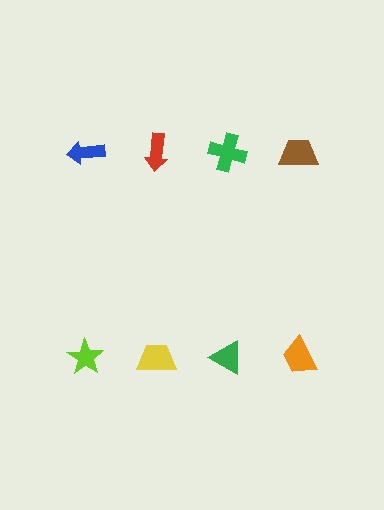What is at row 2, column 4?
An orange trapezoid.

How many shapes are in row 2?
4 shapes.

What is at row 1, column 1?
A blue arrow.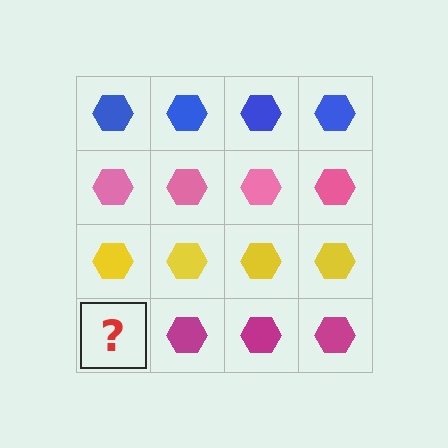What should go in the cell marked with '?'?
The missing cell should contain a magenta hexagon.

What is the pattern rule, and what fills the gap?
The rule is that each row has a consistent color. The gap should be filled with a magenta hexagon.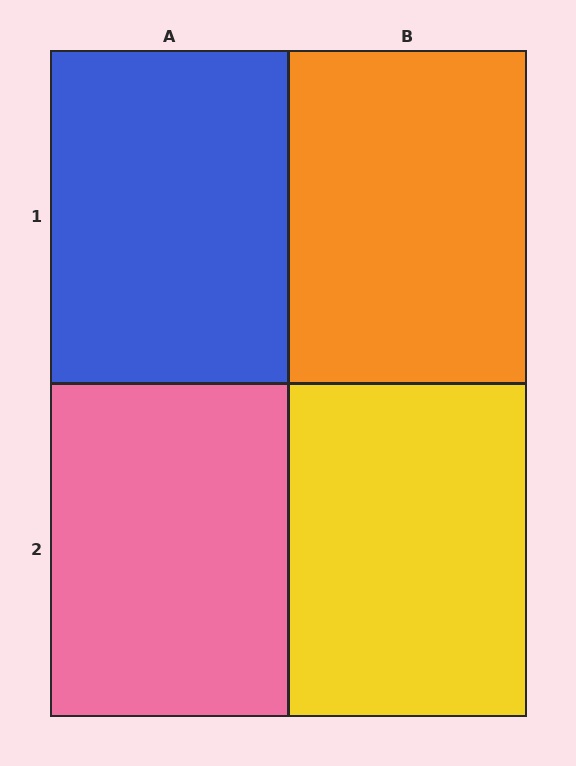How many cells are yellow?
1 cell is yellow.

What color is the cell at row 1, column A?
Blue.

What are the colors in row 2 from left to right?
Pink, yellow.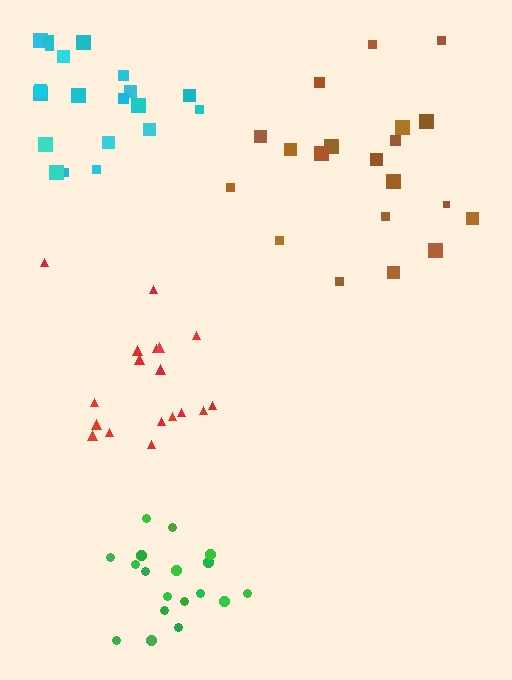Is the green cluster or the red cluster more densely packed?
Green.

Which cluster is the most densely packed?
Green.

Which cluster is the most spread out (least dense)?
Brown.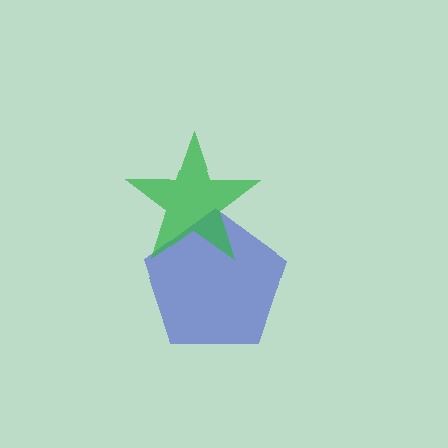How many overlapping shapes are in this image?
There are 2 overlapping shapes in the image.